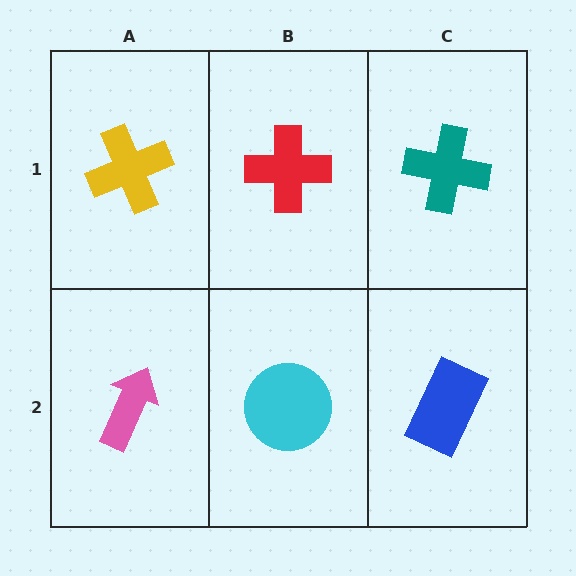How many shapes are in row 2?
3 shapes.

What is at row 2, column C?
A blue rectangle.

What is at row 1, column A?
A yellow cross.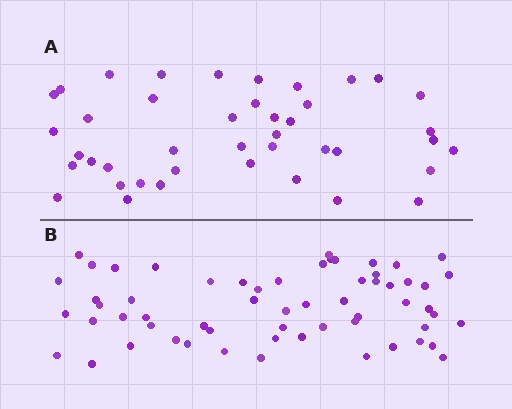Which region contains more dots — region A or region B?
Region B (the bottom region) has more dots.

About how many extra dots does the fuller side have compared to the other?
Region B has approximately 20 more dots than region A.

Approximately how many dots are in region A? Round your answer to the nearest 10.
About 40 dots. (The exact count is 42, which rounds to 40.)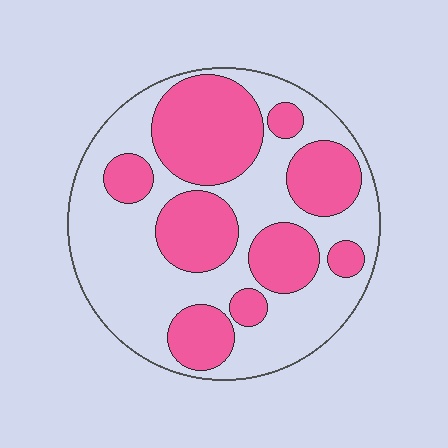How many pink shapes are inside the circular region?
9.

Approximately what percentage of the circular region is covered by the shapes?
Approximately 45%.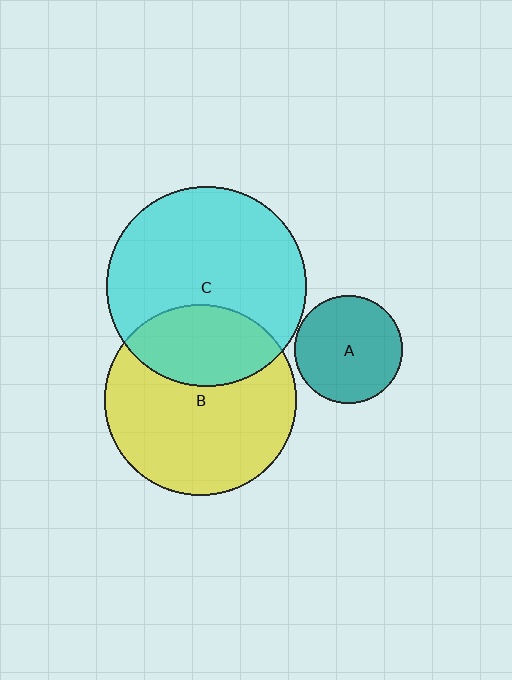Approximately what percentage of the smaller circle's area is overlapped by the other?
Approximately 30%.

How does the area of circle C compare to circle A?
Approximately 3.5 times.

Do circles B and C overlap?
Yes.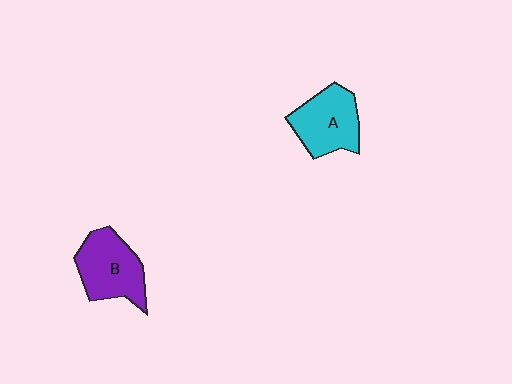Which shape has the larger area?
Shape B (purple).